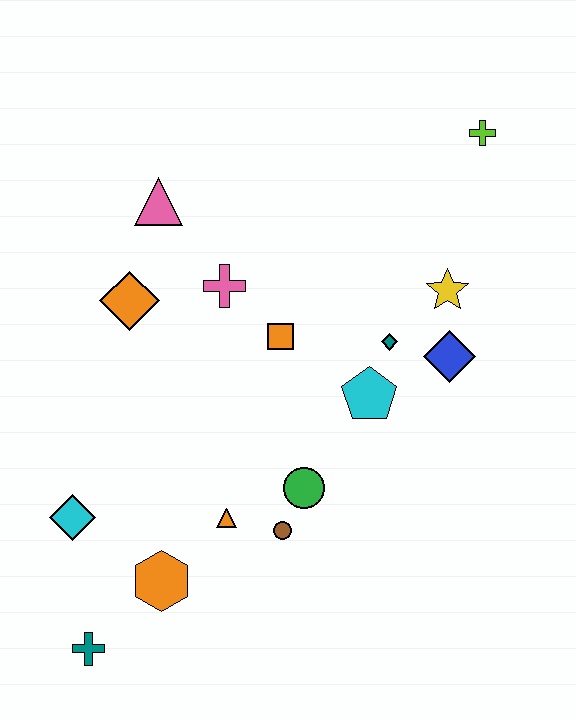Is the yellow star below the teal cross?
No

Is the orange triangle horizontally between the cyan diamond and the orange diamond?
No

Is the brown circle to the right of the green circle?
No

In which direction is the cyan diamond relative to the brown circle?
The cyan diamond is to the left of the brown circle.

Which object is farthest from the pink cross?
The teal cross is farthest from the pink cross.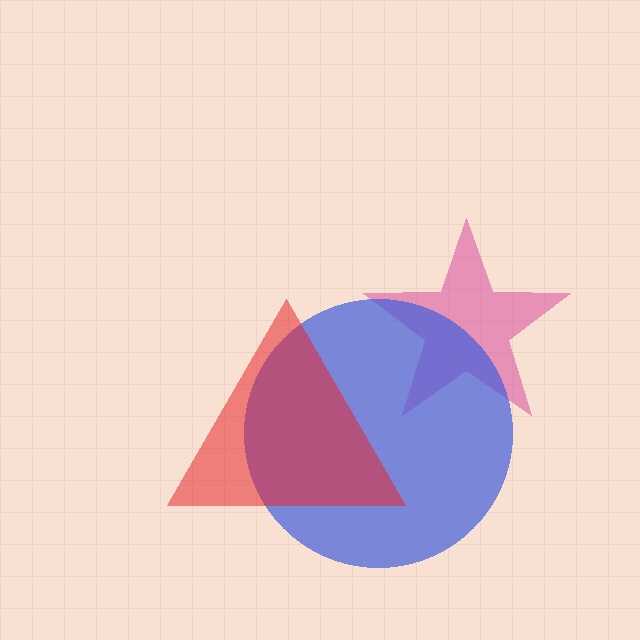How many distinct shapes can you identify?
There are 3 distinct shapes: a pink star, a blue circle, a red triangle.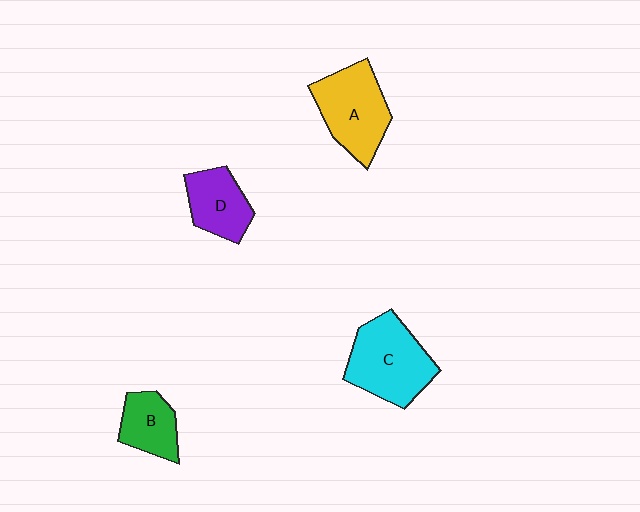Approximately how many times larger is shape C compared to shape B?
Approximately 1.8 times.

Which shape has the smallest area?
Shape B (green).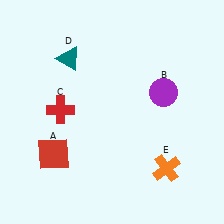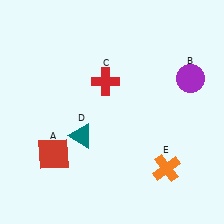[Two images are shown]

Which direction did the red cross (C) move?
The red cross (C) moved right.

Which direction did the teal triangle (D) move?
The teal triangle (D) moved down.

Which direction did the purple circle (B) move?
The purple circle (B) moved right.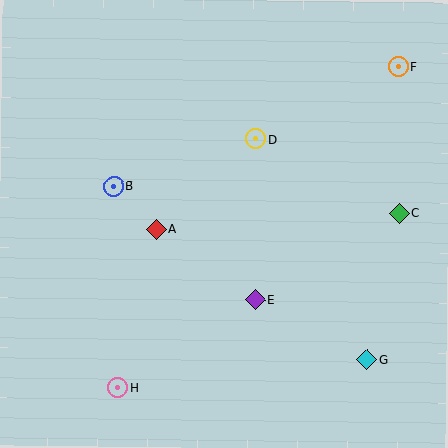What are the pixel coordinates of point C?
Point C is at (399, 213).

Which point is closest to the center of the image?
Point A at (156, 229) is closest to the center.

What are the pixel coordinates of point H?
Point H is at (118, 388).